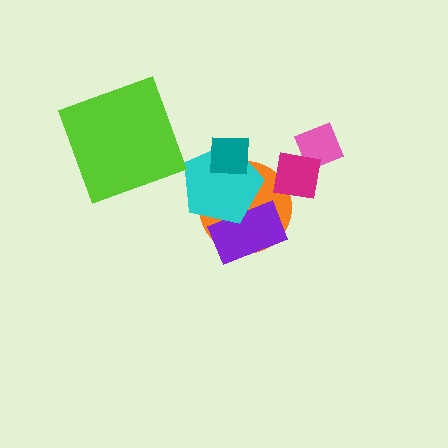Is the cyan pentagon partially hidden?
Yes, it is partially covered by another shape.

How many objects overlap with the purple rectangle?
2 objects overlap with the purple rectangle.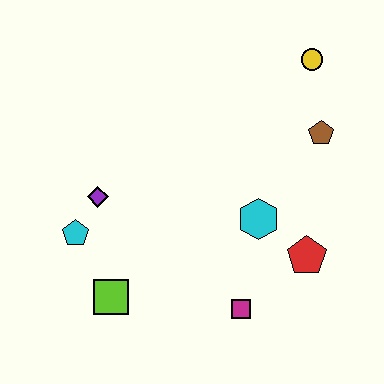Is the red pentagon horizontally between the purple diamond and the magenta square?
No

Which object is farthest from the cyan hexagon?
The cyan pentagon is farthest from the cyan hexagon.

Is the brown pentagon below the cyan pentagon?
No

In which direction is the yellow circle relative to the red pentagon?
The yellow circle is above the red pentagon.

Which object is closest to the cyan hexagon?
The red pentagon is closest to the cyan hexagon.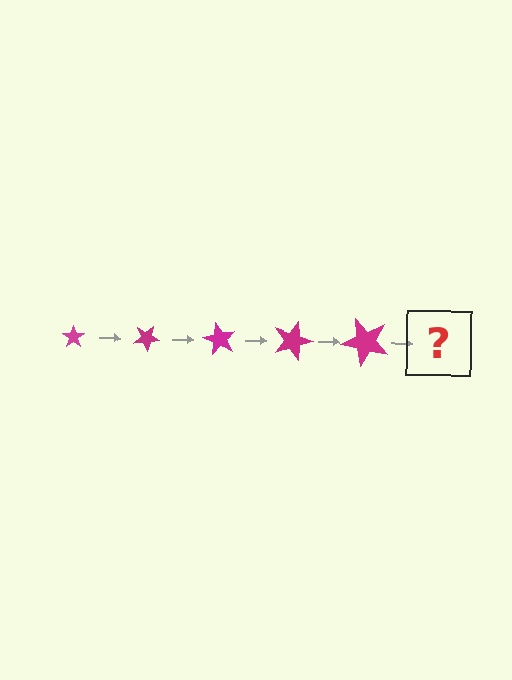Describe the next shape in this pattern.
It should be a star, larger than the previous one and rotated 150 degrees from the start.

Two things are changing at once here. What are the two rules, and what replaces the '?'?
The two rules are that the star grows larger each step and it rotates 30 degrees each step. The '?' should be a star, larger than the previous one and rotated 150 degrees from the start.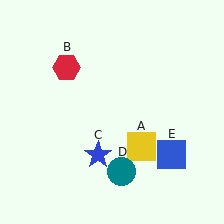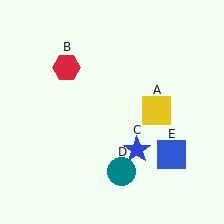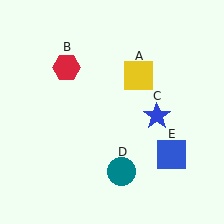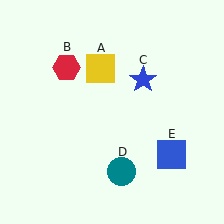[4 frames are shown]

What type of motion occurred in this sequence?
The yellow square (object A), blue star (object C) rotated counterclockwise around the center of the scene.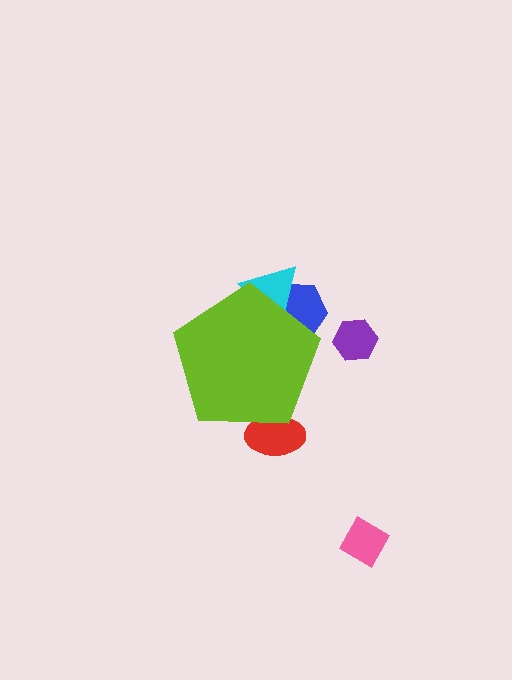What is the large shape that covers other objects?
A lime pentagon.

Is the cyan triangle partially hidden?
Yes, the cyan triangle is partially hidden behind the lime pentagon.